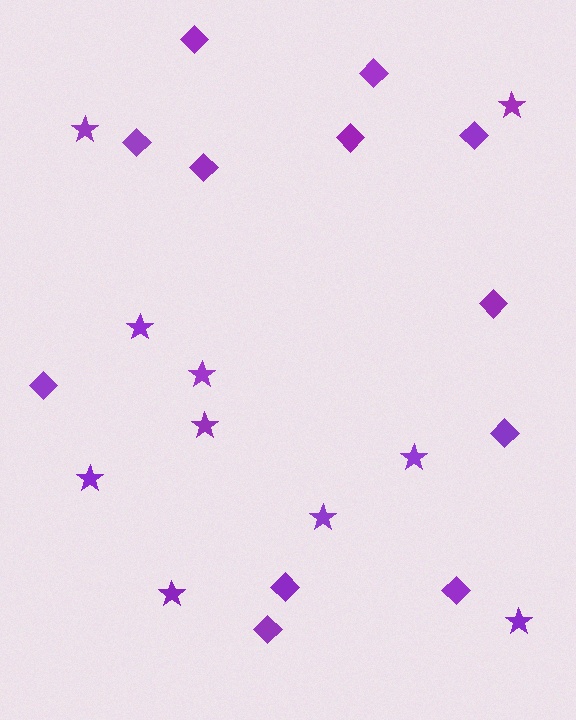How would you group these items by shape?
There are 2 groups: one group of stars (10) and one group of diamonds (12).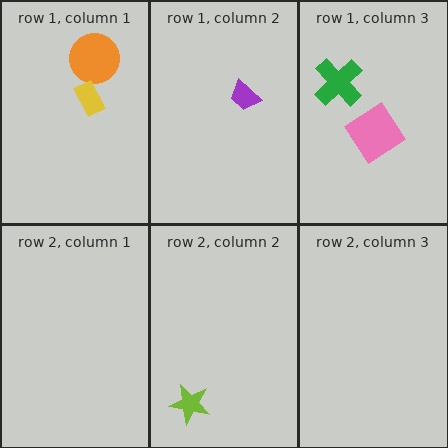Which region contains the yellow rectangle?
The row 1, column 1 region.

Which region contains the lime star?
The row 2, column 2 region.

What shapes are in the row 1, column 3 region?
The pink diamond, the green cross.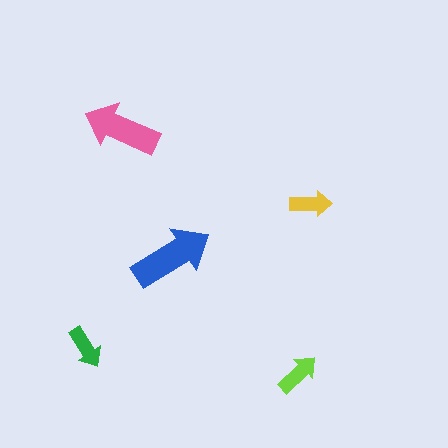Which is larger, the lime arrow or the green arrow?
The lime one.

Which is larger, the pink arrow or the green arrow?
The pink one.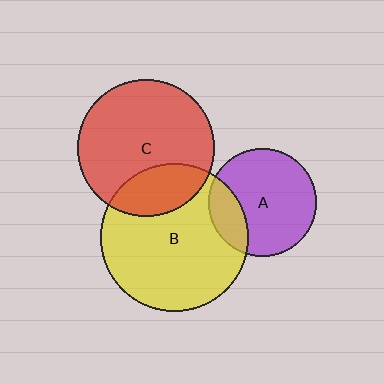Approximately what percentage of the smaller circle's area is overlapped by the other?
Approximately 25%.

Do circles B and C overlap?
Yes.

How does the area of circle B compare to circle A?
Approximately 1.9 times.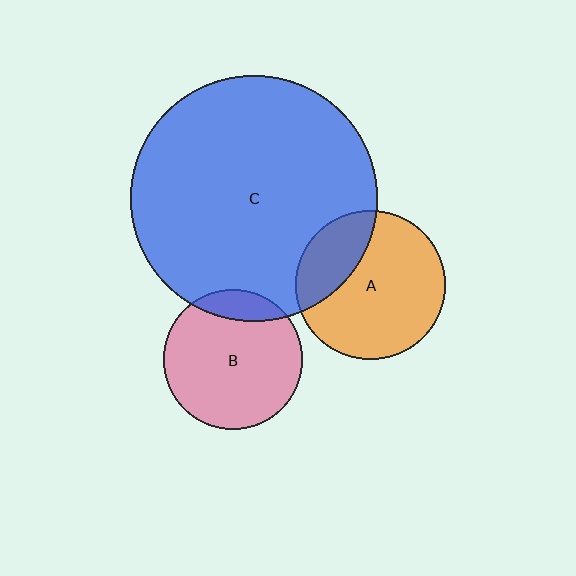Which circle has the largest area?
Circle C (blue).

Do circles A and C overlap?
Yes.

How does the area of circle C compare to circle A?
Approximately 2.7 times.